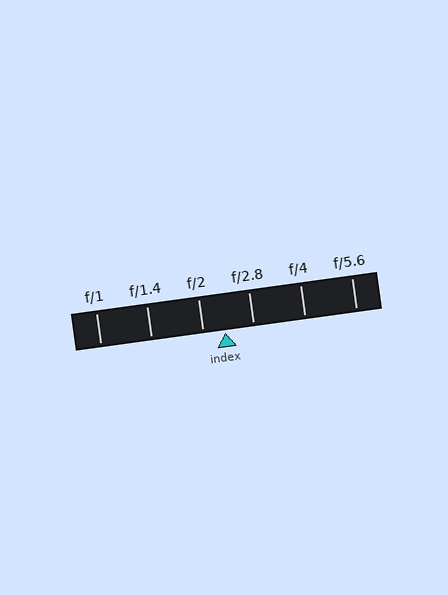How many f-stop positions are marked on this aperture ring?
There are 6 f-stop positions marked.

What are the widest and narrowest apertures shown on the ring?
The widest aperture shown is f/1 and the narrowest is f/5.6.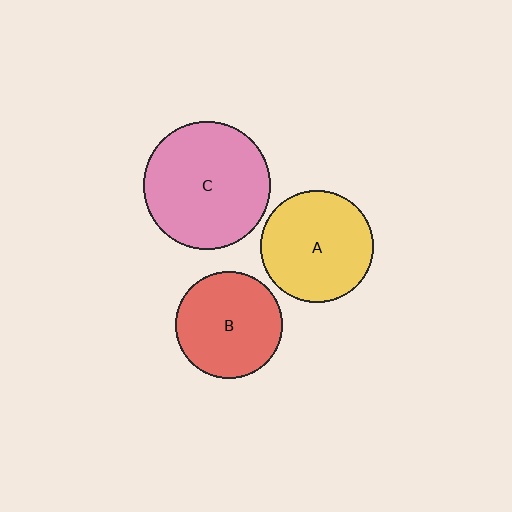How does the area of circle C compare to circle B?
Approximately 1.4 times.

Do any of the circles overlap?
No, none of the circles overlap.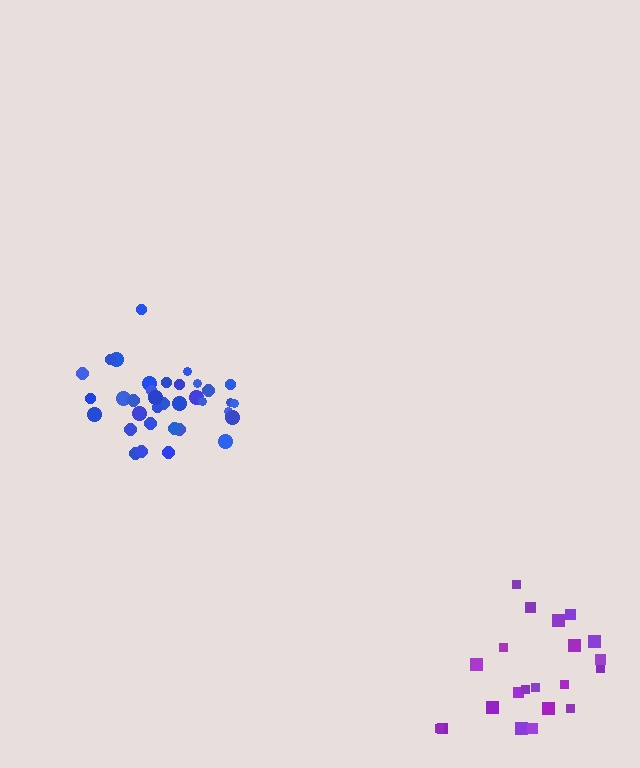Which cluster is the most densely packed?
Blue.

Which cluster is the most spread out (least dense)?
Purple.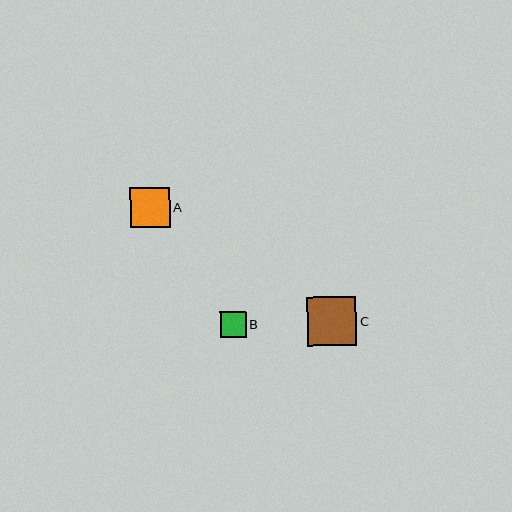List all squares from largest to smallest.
From largest to smallest: C, A, B.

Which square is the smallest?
Square B is the smallest with a size of approximately 26 pixels.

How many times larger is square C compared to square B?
Square C is approximately 1.9 times the size of square B.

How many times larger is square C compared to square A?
Square C is approximately 1.2 times the size of square A.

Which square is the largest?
Square C is the largest with a size of approximately 49 pixels.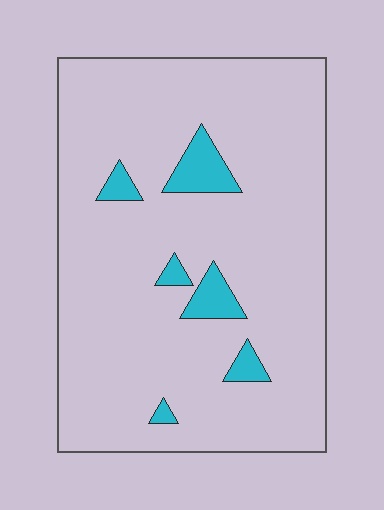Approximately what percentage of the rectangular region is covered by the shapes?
Approximately 10%.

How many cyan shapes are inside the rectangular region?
6.